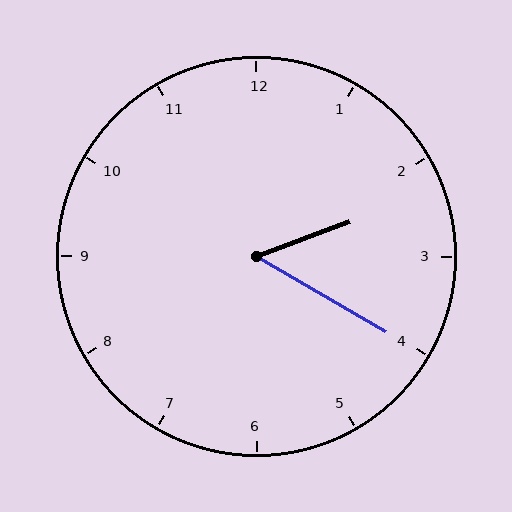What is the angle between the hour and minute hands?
Approximately 50 degrees.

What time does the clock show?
2:20.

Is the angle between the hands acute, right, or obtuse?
It is acute.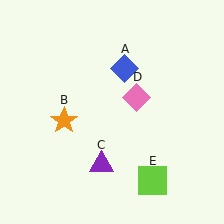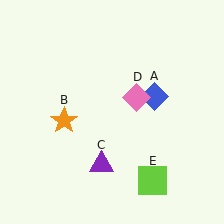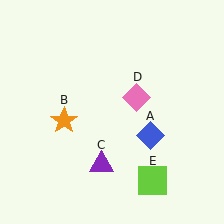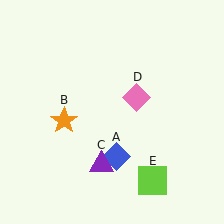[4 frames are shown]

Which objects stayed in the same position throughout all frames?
Orange star (object B) and purple triangle (object C) and pink diamond (object D) and lime square (object E) remained stationary.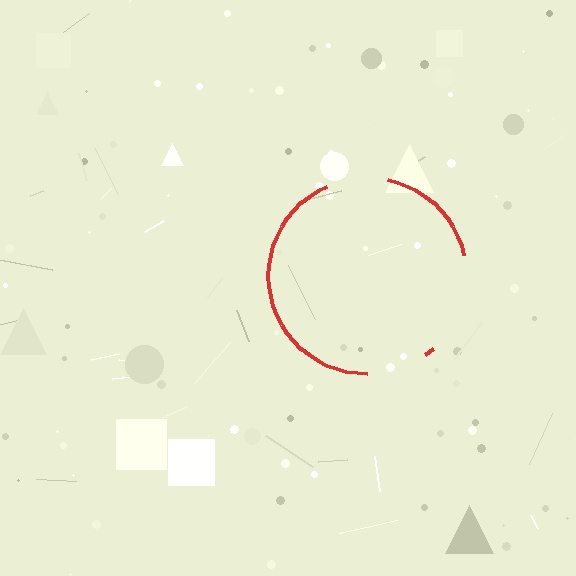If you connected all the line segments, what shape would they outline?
They would outline a circle.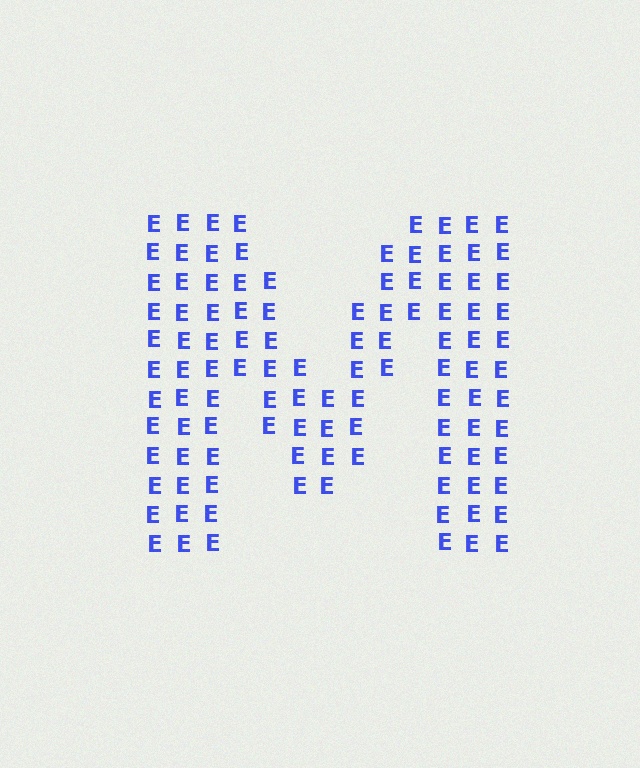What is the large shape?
The large shape is the letter M.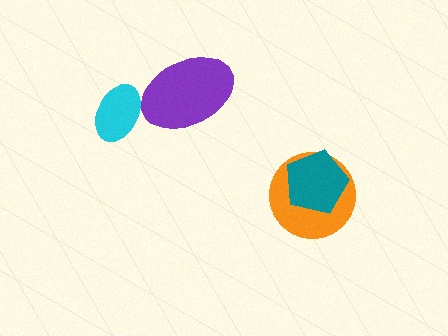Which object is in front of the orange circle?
The teal pentagon is in front of the orange circle.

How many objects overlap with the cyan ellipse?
0 objects overlap with the cyan ellipse.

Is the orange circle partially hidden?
Yes, it is partially covered by another shape.